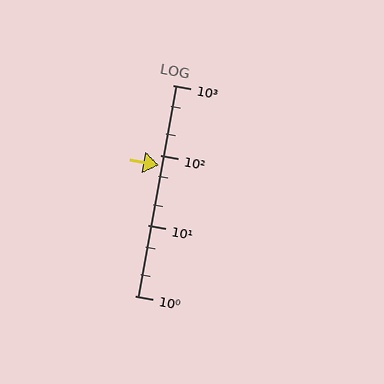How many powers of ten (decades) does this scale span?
The scale spans 3 decades, from 1 to 1000.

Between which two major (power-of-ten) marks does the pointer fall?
The pointer is between 10 and 100.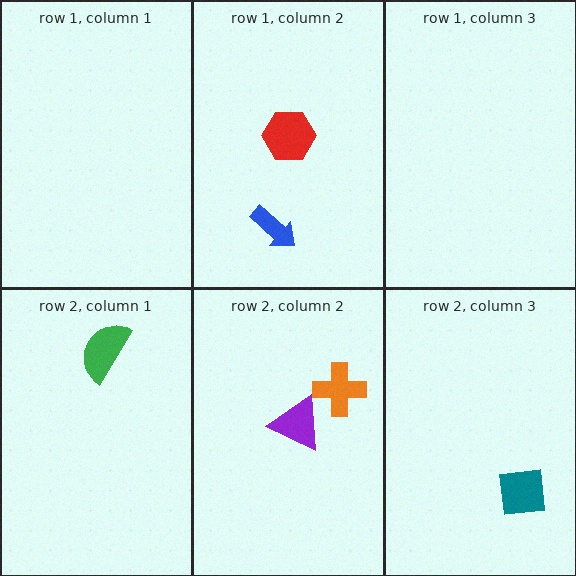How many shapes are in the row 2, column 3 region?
1.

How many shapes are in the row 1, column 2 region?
2.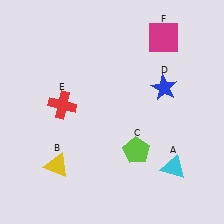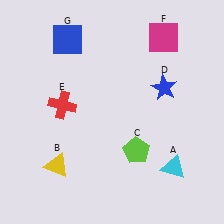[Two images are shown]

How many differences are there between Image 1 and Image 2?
There is 1 difference between the two images.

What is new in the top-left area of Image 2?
A blue square (G) was added in the top-left area of Image 2.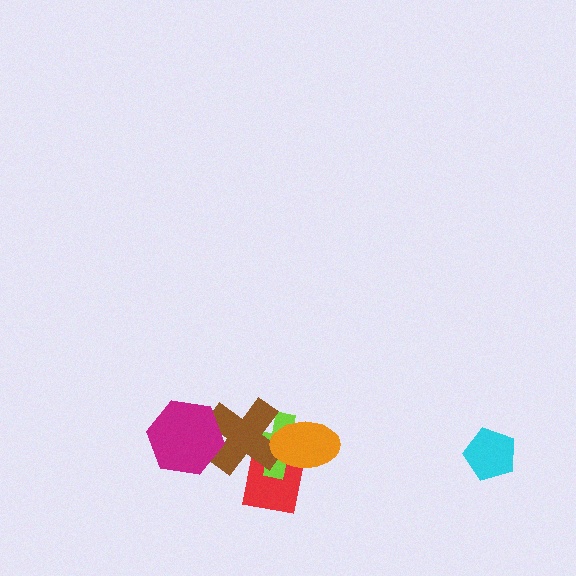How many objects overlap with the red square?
3 objects overlap with the red square.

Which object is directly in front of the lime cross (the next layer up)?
The brown cross is directly in front of the lime cross.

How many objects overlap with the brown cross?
4 objects overlap with the brown cross.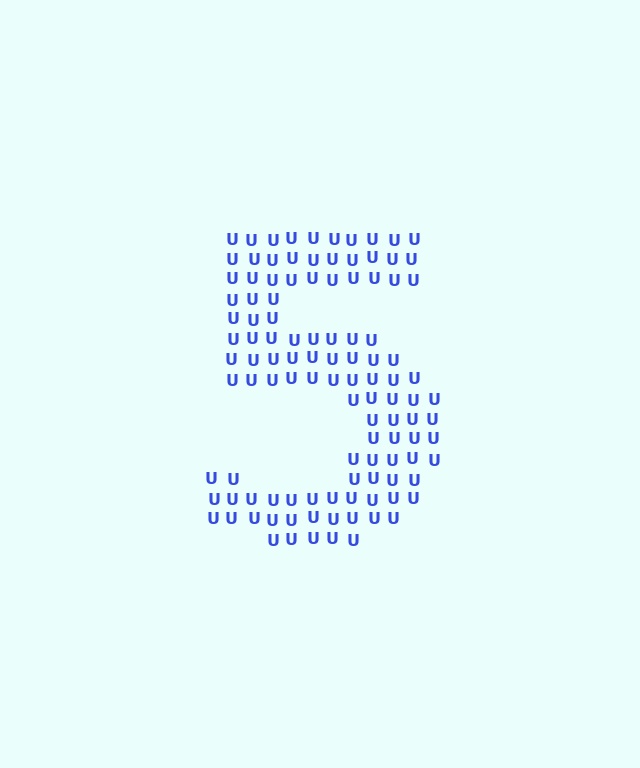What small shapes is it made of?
It is made of small letter U's.